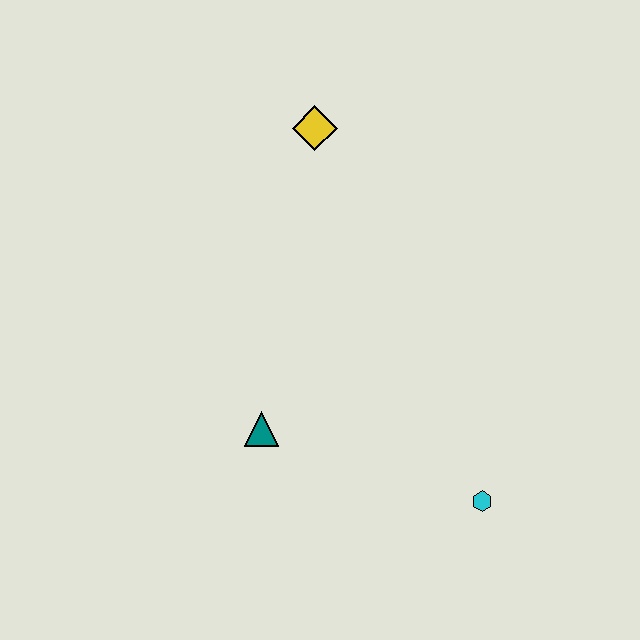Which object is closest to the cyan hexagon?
The teal triangle is closest to the cyan hexagon.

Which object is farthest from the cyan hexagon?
The yellow diamond is farthest from the cyan hexagon.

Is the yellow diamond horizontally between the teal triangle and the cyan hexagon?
Yes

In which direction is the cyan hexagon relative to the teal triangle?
The cyan hexagon is to the right of the teal triangle.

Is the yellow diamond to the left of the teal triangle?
No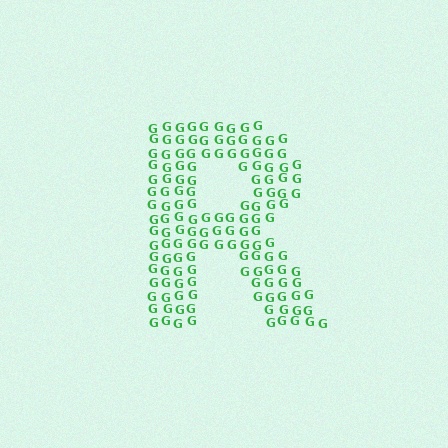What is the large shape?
The large shape is the letter R.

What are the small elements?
The small elements are letter G's.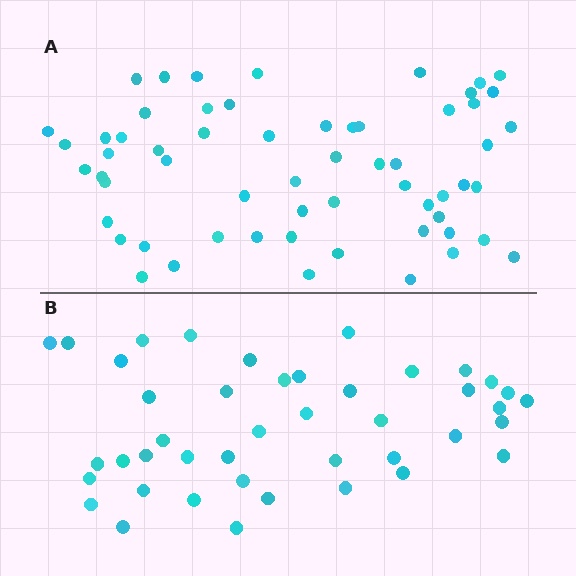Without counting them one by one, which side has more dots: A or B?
Region A (the top region) has more dots.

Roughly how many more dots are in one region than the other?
Region A has approximately 15 more dots than region B.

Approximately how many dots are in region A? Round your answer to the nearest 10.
About 60 dots.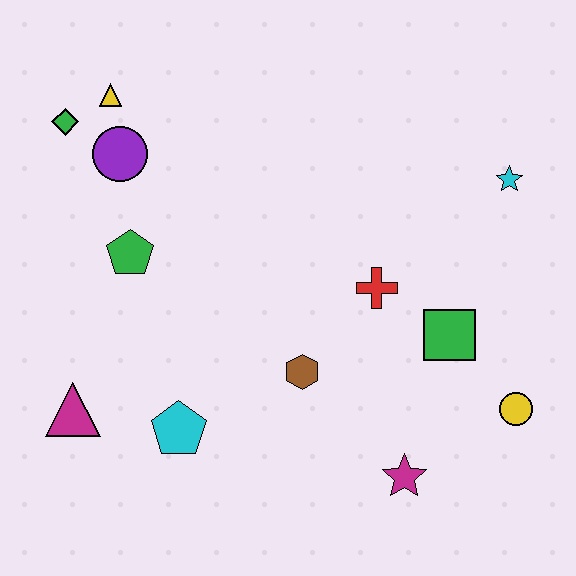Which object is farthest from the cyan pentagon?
The cyan star is farthest from the cyan pentagon.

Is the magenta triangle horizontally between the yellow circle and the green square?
No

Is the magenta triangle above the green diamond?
No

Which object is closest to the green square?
The red cross is closest to the green square.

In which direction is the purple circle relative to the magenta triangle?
The purple circle is above the magenta triangle.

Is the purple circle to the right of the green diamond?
Yes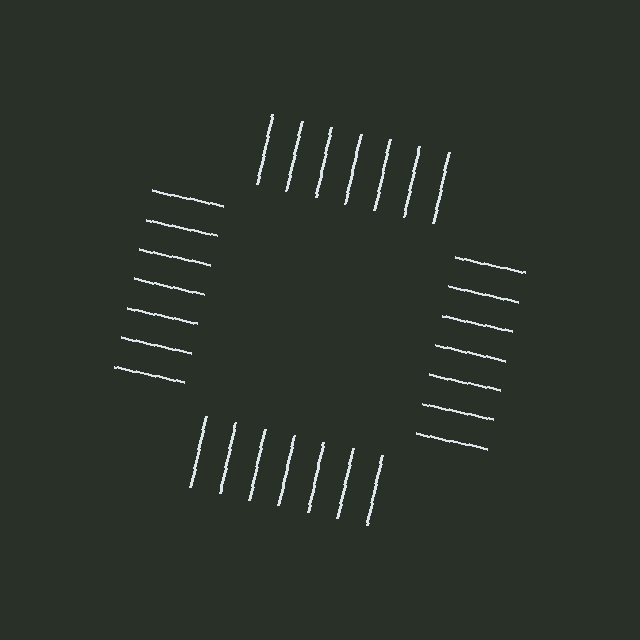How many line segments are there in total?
28 — 7 along each of the 4 edges.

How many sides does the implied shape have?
4 sides — the line-ends trace a square.